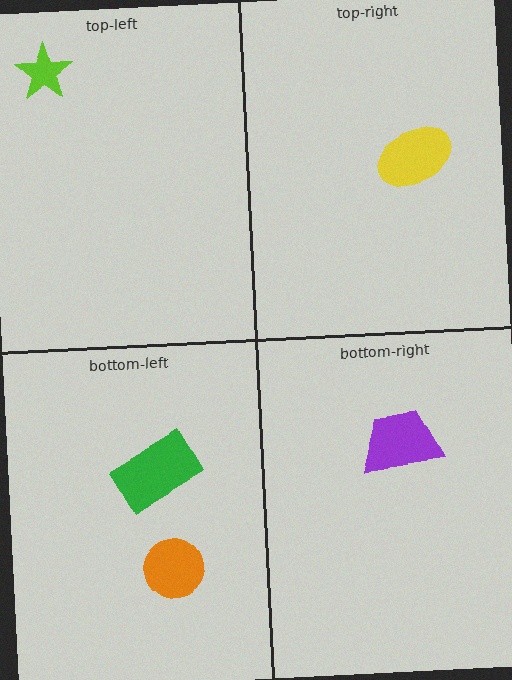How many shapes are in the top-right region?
1.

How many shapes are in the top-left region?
1.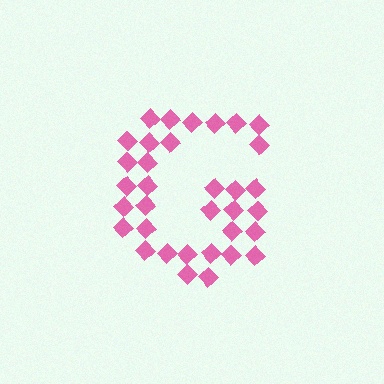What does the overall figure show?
The overall figure shows the letter G.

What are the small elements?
The small elements are diamonds.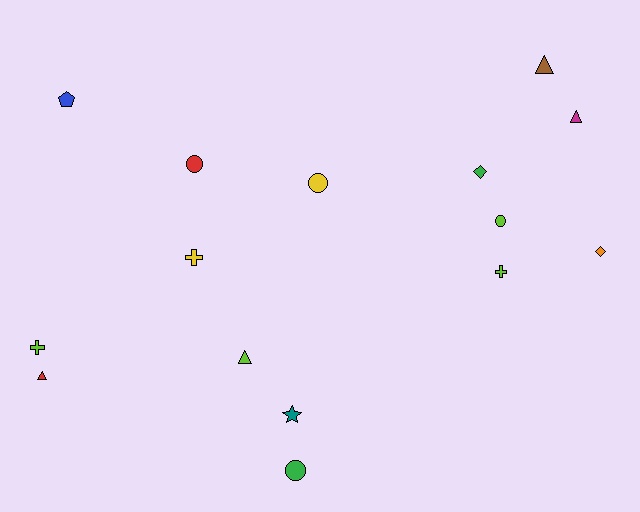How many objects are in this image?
There are 15 objects.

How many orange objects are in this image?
There is 1 orange object.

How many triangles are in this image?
There are 4 triangles.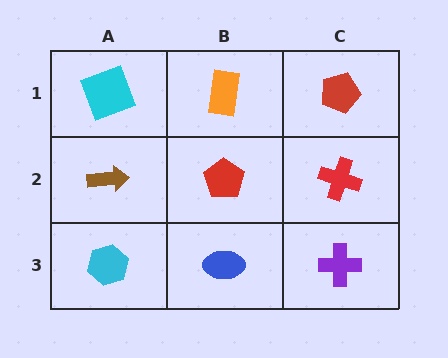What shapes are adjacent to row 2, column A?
A cyan square (row 1, column A), a cyan hexagon (row 3, column A), a red pentagon (row 2, column B).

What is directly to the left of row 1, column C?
An orange rectangle.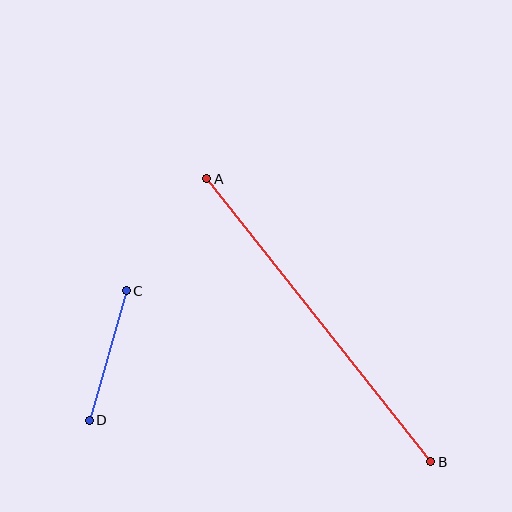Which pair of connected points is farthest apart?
Points A and B are farthest apart.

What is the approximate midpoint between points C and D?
The midpoint is at approximately (108, 356) pixels.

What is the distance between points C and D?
The distance is approximately 135 pixels.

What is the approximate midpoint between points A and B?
The midpoint is at approximately (319, 320) pixels.